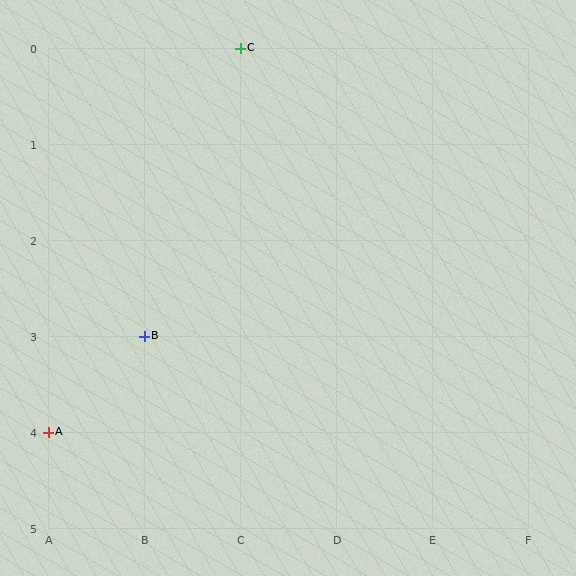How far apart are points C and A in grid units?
Points C and A are 2 columns and 4 rows apart (about 4.5 grid units diagonally).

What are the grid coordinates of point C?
Point C is at grid coordinates (C, 0).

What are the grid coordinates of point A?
Point A is at grid coordinates (A, 4).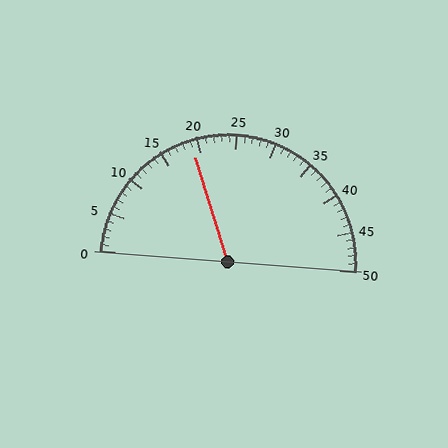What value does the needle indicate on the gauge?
The needle indicates approximately 19.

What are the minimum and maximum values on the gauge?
The gauge ranges from 0 to 50.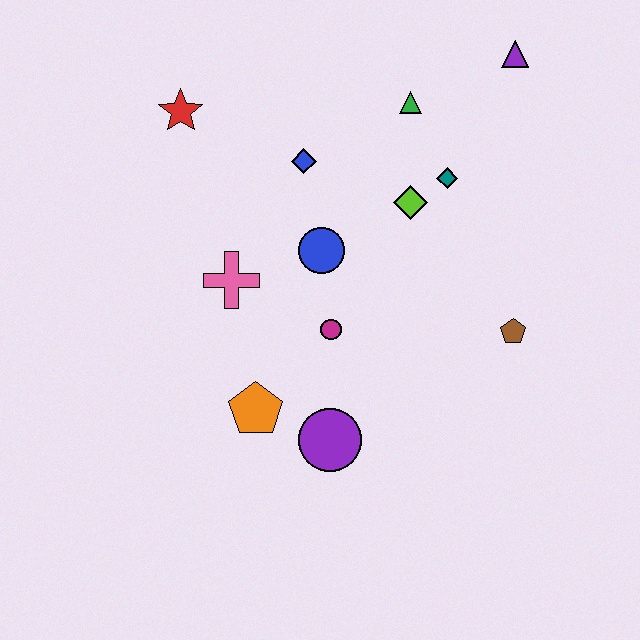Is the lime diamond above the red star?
No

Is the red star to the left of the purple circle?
Yes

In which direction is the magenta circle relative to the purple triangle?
The magenta circle is below the purple triangle.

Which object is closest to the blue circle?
The magenta circle is closest to the blue circle.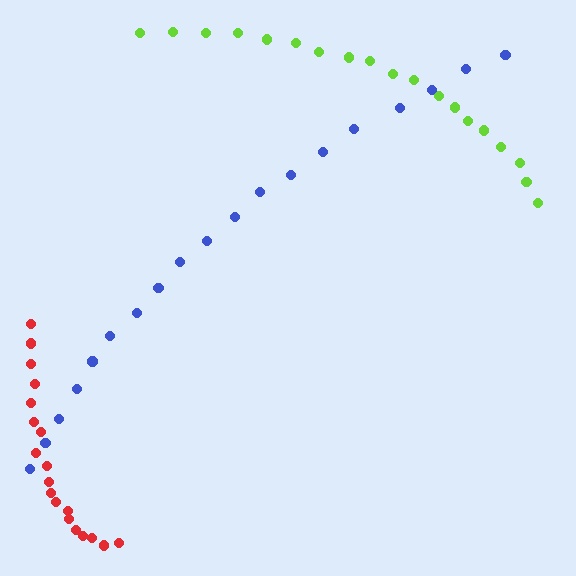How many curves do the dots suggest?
There are 3 distinct paths.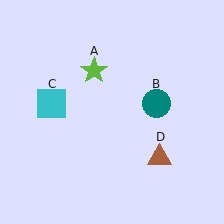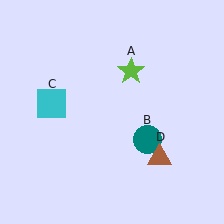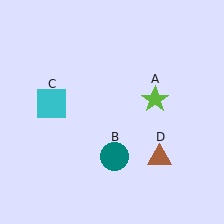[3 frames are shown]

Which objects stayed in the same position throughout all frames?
Cyan square (object C) and brown triangle (object D) remained stationary.